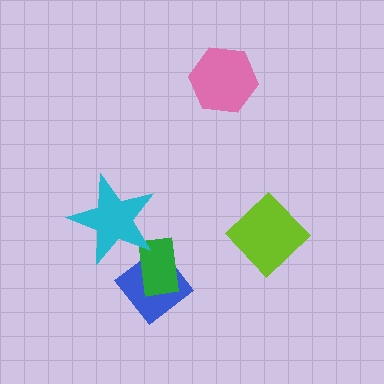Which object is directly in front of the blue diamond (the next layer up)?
The green rectangle is directly in front of the blue diamond.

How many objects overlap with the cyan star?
2 objects overlap with the cyan star.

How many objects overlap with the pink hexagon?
0 objects overlap with the pink hexagon.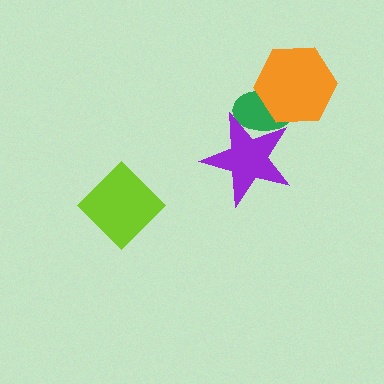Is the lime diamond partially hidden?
No, no other shape covers it.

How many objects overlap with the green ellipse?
2 objects overlap with the green ellipse.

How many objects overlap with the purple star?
1 object overlaps with the purple star.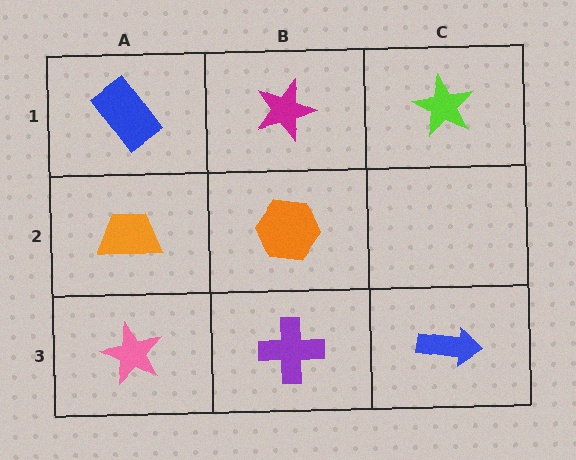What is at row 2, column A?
An orange trapezoid.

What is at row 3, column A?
A pink star.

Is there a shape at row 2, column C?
No, that cell is empty.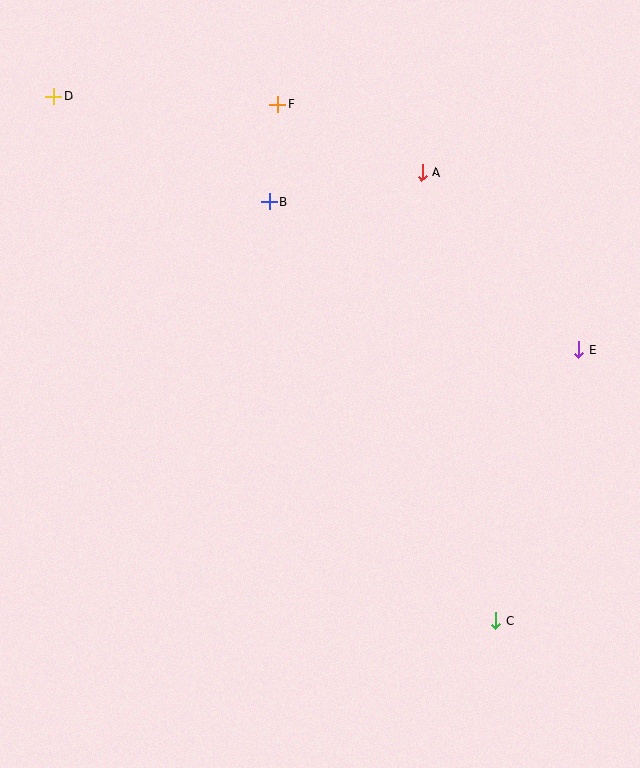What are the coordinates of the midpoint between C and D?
The midpoint between C and D is at (275, 358).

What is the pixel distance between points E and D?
The distance between E and D is 583 pixels.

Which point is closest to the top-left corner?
Point D is closest to the top-left corner.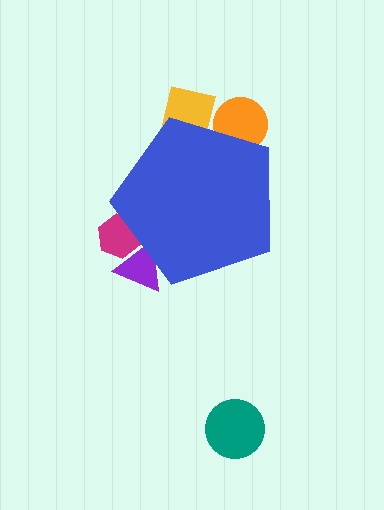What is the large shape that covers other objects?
A blue pentagon.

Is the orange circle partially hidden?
Yes, the orange circle is partially hidden behind the blue pentagon.